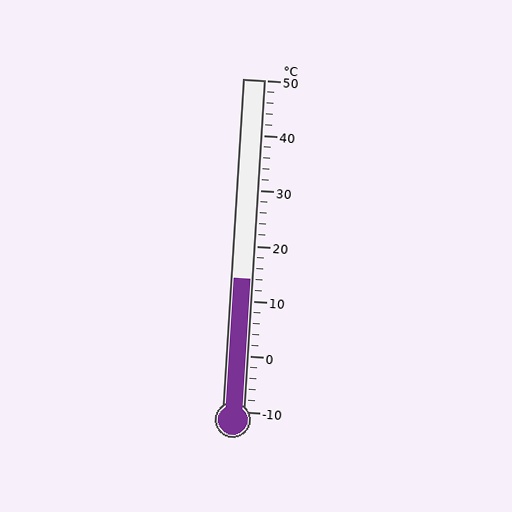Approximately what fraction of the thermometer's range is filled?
The thermometer is filled to approximately 40% of its range.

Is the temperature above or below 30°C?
The temperature is below 30°C.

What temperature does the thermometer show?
The thermometer shows approximately 14°C.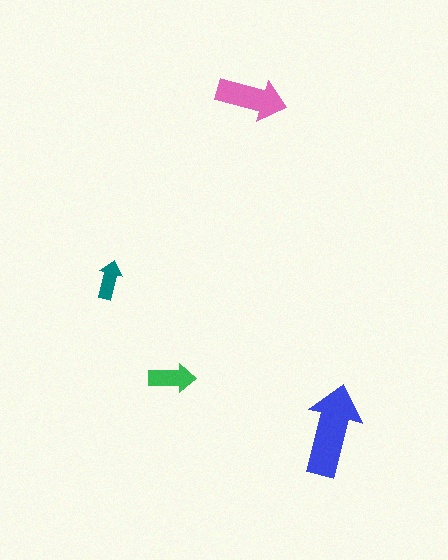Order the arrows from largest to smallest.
the blue one, the pink one, the green one, the teal one.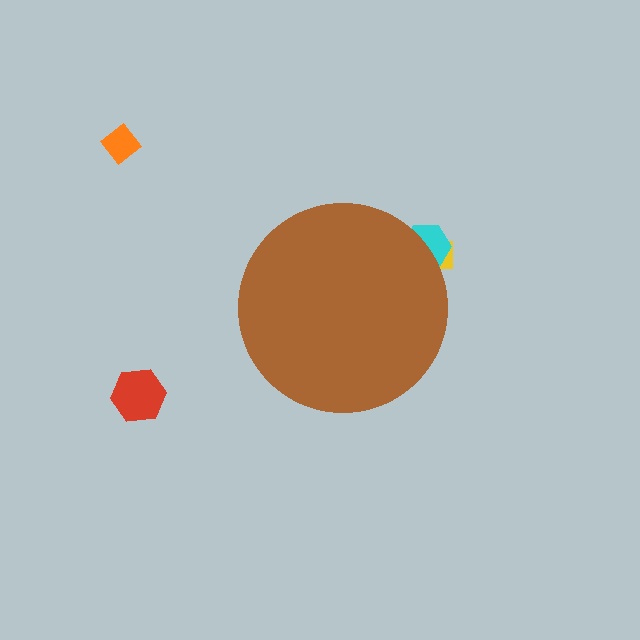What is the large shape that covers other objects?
A brown circle.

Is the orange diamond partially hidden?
No, the orange diamond is fully visible.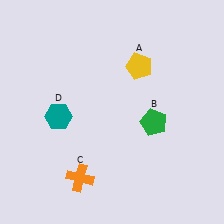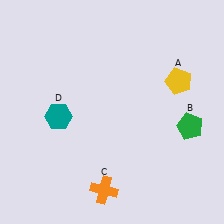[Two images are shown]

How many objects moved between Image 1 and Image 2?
3 objects moved between the two images.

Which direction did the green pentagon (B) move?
The green pentagon (B) moved right.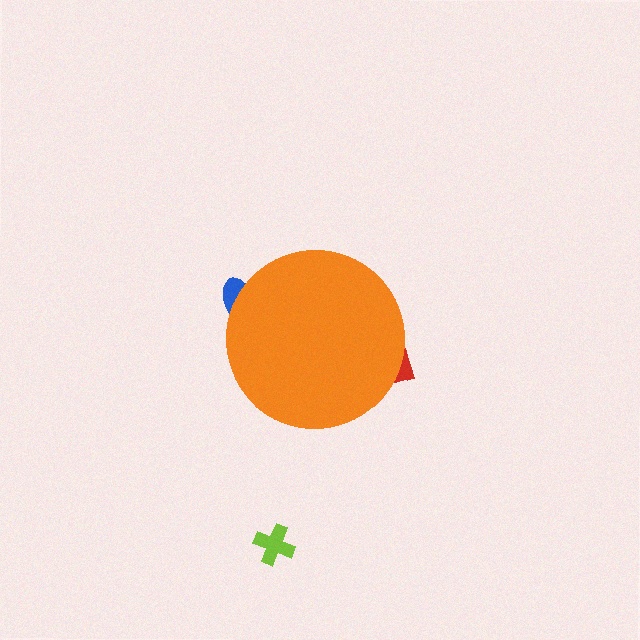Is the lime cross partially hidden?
No, the lime cross is fully visible.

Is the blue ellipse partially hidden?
Yes, the blue ellipse is partially hidden behind the orange circle.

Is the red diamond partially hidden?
Yes, the red diamond is partially hidden behind the orange circle.